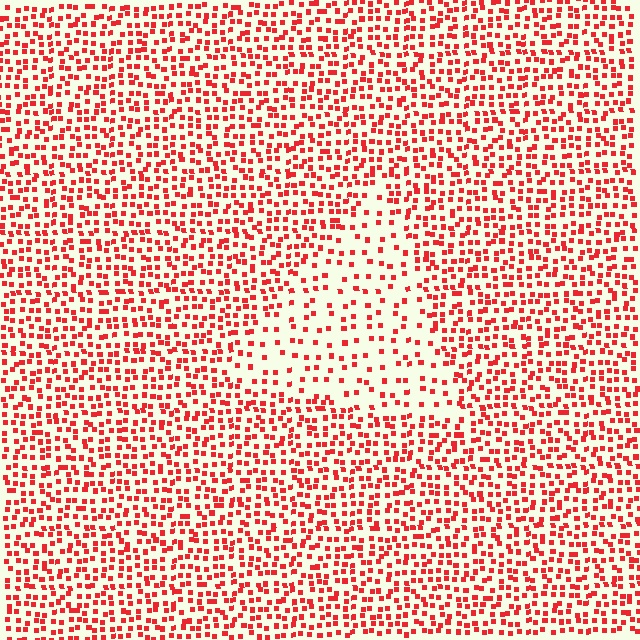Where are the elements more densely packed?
The elements are more densely packed outside the triangle boundary.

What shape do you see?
I see a triangle.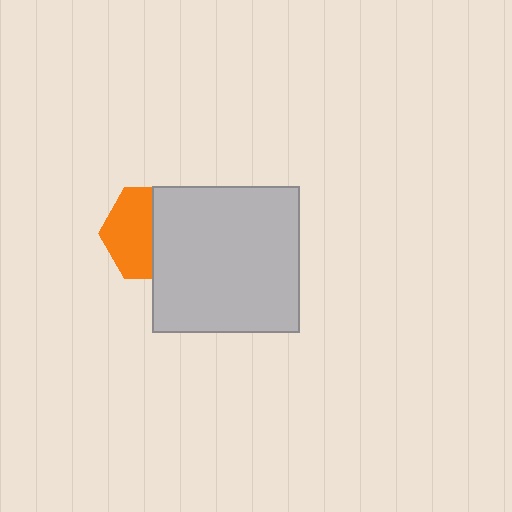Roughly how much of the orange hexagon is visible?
About half of it is visible (roughly 50%).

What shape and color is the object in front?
The object in front is a light gray square.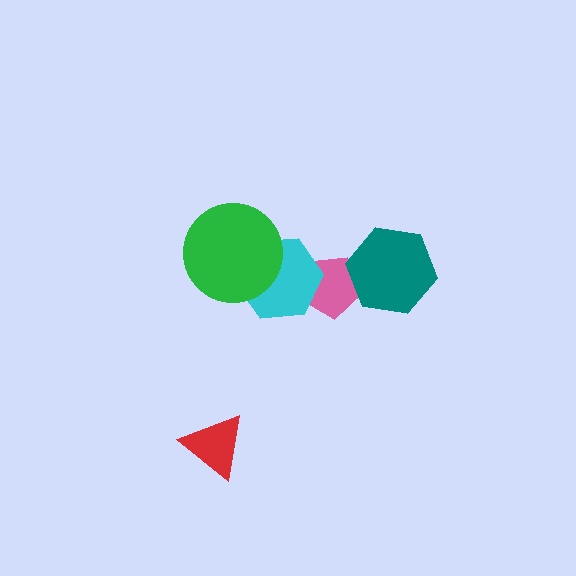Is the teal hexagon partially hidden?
No, no other shape covers it.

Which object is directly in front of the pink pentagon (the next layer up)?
The teal hexagon is directly in front of the pink pentagon.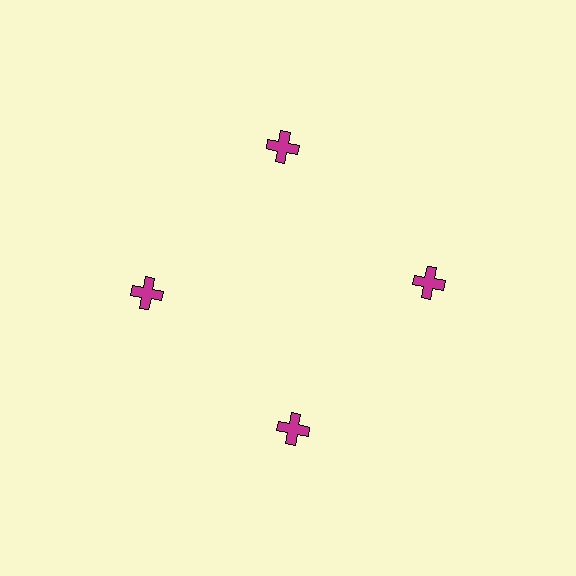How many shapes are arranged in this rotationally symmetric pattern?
There are 4 shapes, arranged in 4 groups of 1.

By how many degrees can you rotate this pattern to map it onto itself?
The pattern maps onto itself every 90 degrees of rotation.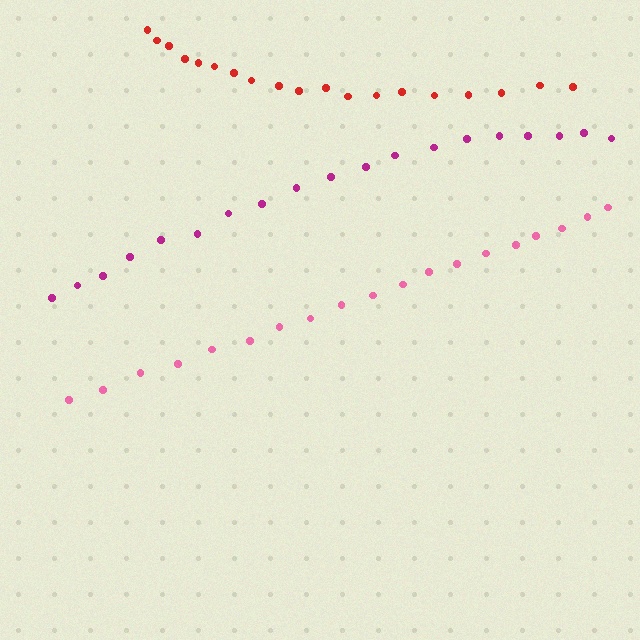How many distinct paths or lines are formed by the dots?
There are 3 distinct paths.